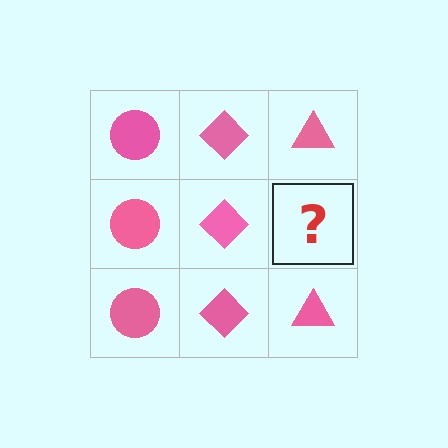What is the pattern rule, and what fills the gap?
The rule is that each column has a consistent shape. The gap should be filled with a pink triangle.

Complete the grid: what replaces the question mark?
The question mark should be replaced with a pink triangle.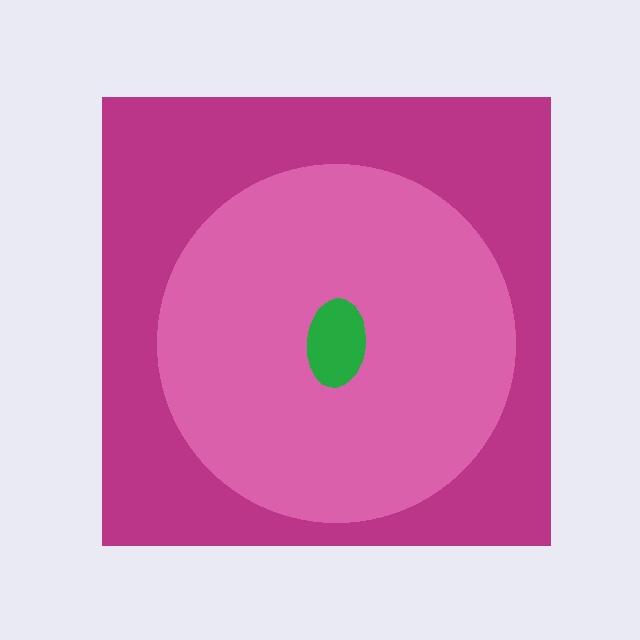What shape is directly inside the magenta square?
The pink circle.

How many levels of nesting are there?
3.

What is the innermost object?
The green ellipse.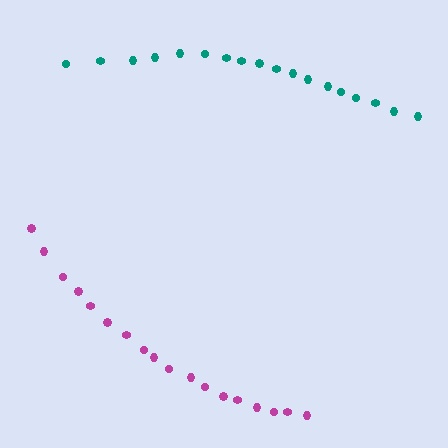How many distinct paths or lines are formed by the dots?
There are 2 distinct paths.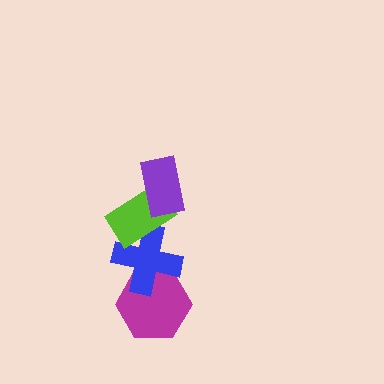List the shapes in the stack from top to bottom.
From top to bottom: the purple rectangle, the lime rectangle, the blue cross, the magenta hexagon.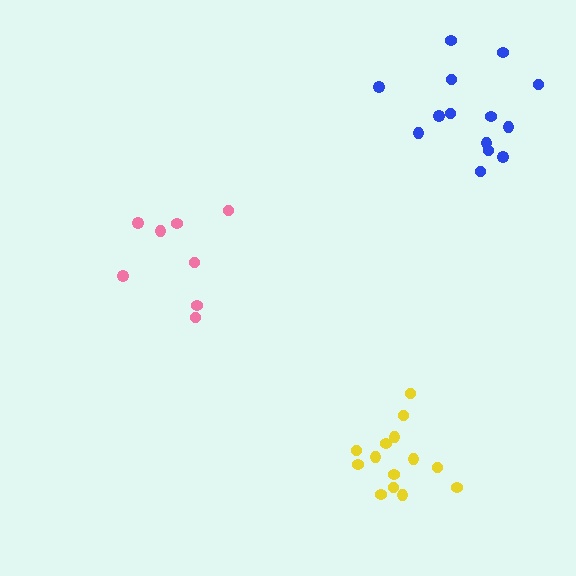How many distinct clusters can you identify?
There are 3 distinct clusters.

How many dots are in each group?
Group 1: 8 dots, Group 2: 14 dots, Group 3: 14 dots (36 total).